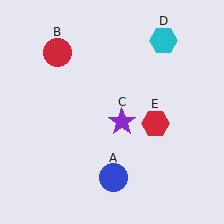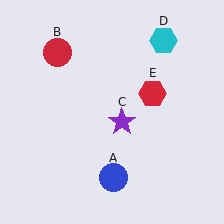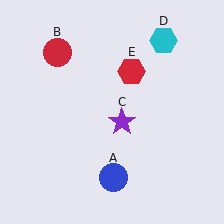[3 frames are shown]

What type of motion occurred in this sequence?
The red hexagon (object E) rotated counterclockwise around the center of the scene.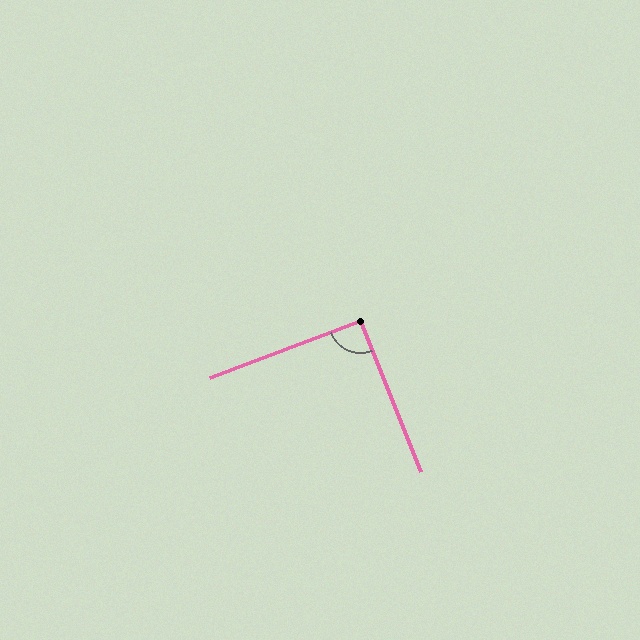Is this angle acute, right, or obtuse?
It is approximately a right angle.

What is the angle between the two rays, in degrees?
Approximately 91 degrees.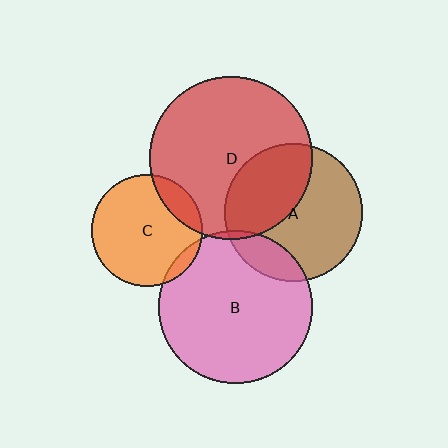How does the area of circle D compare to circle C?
Approximately 2.1 times.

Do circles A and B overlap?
Yes.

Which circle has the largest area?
Circle D (red).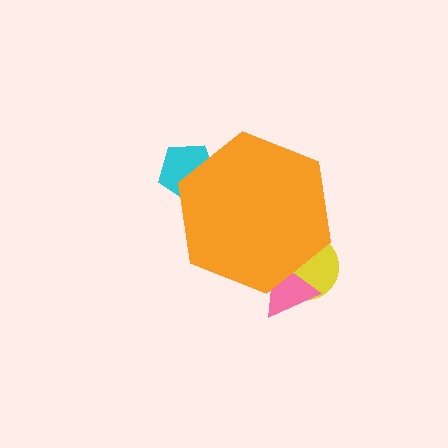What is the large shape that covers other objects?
An orange hexagon.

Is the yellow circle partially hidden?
Yes, the yellow circle is partially hidden behind the orange hexagon.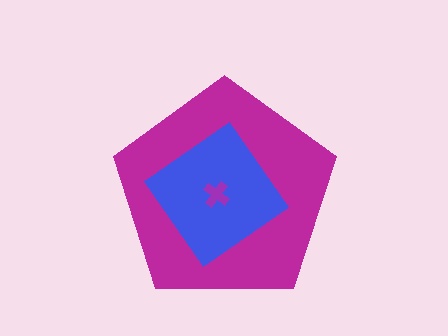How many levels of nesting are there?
3.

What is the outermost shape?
The magenta pentagon.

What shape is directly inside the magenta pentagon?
The blue diamond.